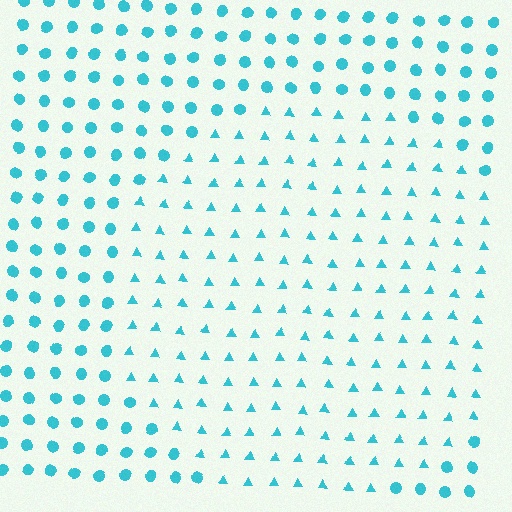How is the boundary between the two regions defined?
The boundary is defined by a change in element shape: triangles inside vs. circles outside. All elements share the same color and spacing.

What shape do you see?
I see a circle.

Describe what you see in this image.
The image is filled with small cyan elements arranged in a uniform grid. A circle-shaped region contains triangles, while the surrounding area contains circles. The boundary is defined purely by the change in element shape.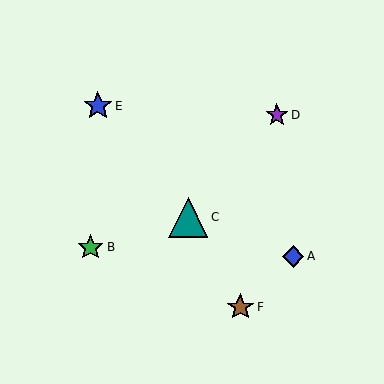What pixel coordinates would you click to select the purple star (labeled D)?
Click at (277, 115) to select the purple star D.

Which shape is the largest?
The teal triangle (labeled C) is the largest.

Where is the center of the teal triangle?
The center of the teal triangle is at (188, 217).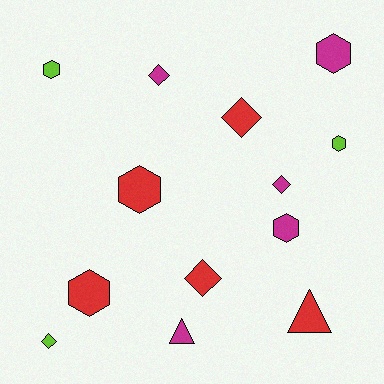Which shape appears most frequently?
Hexagon, with 6 objects.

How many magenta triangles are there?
There is 1 magenta triangle.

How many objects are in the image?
There are 13 objects.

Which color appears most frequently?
Magenta, with 5 objects.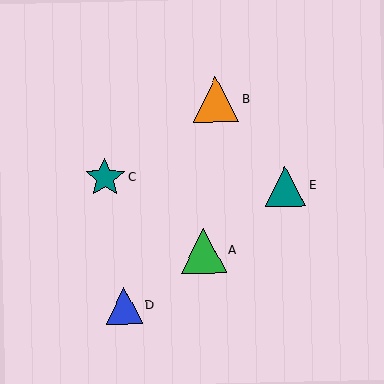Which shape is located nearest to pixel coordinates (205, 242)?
The green triangle (labeled A) at (203, 251) is nearest to that location.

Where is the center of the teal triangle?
The center of the teal triangle is at (286, 186).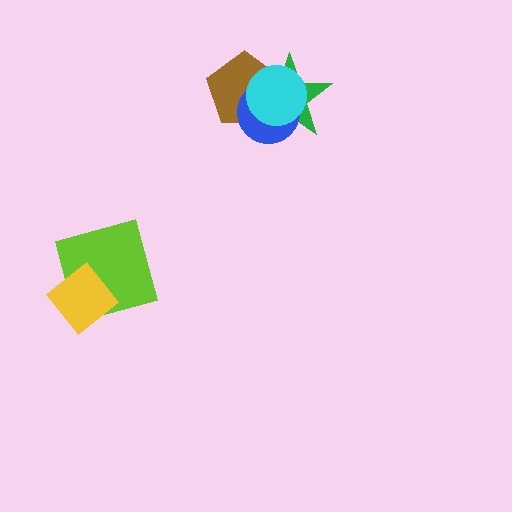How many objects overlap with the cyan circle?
3 objects overlap with the cyan circle.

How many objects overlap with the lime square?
1 object overlaps with the lime square.